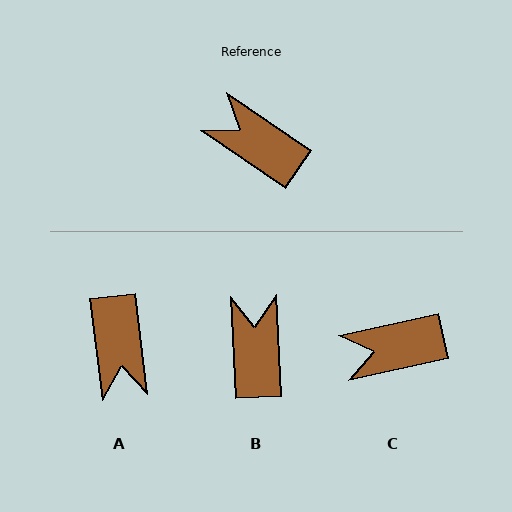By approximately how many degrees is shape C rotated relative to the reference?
Approximately 47 degrees counter-clockwise.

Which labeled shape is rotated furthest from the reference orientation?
A, about 131 degrees away.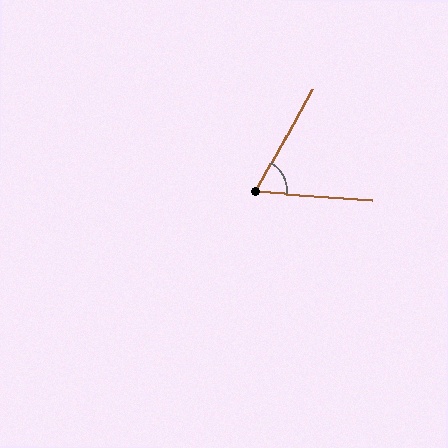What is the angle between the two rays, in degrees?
Approximately 65 degrees.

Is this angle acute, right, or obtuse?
It is acute.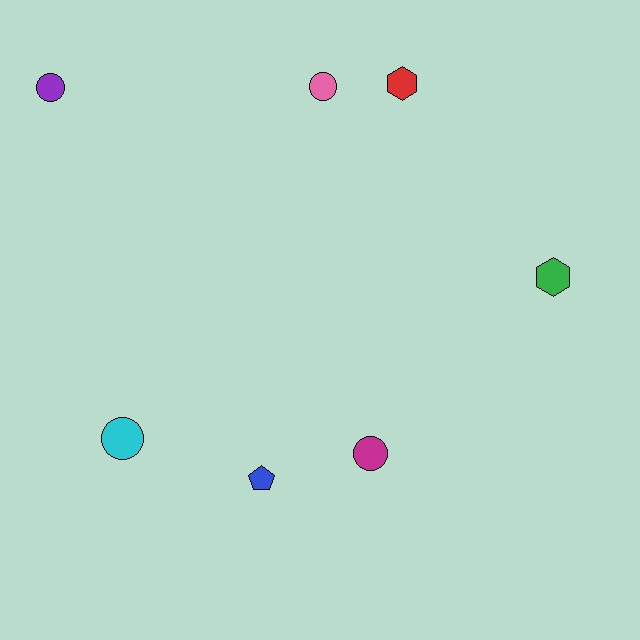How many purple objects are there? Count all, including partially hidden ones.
There is 1 purple object.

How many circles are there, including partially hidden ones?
There are 4 circles.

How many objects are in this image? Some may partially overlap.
There are 7 objects.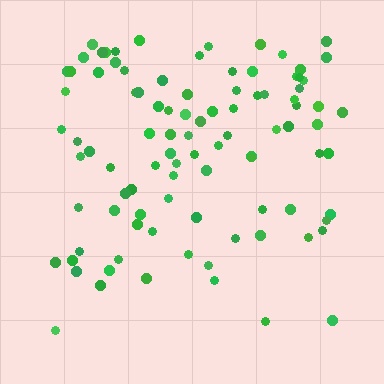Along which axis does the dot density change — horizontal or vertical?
Vertical.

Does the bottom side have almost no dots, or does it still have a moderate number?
Still a moderate number, just noticeably fewer than the top.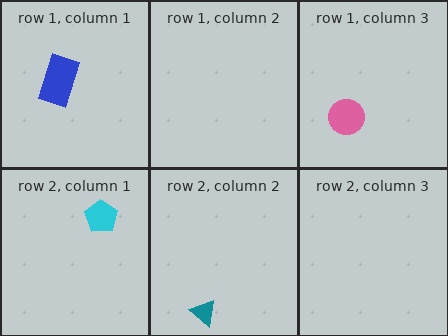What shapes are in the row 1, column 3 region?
The pink circle.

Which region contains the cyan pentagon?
The row 2, column 1 region.